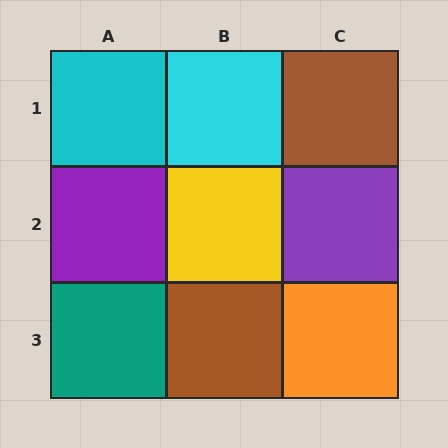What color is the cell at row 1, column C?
Brown.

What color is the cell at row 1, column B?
Cyan.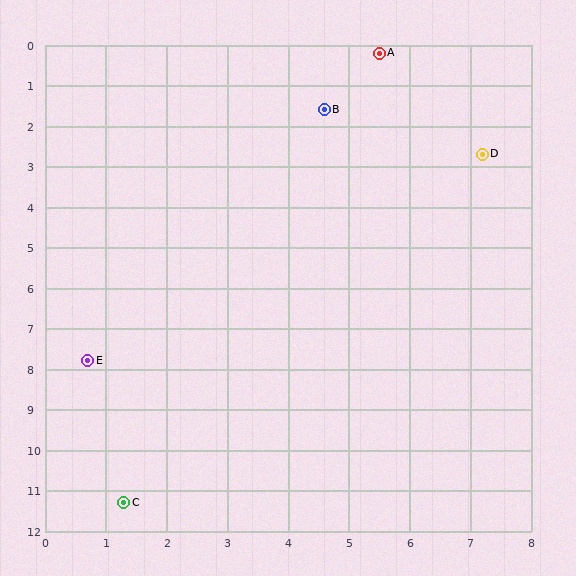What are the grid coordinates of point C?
Point C is at approximately (1.3, 11.3).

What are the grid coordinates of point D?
Point D is at approximately (7.2, 2.7).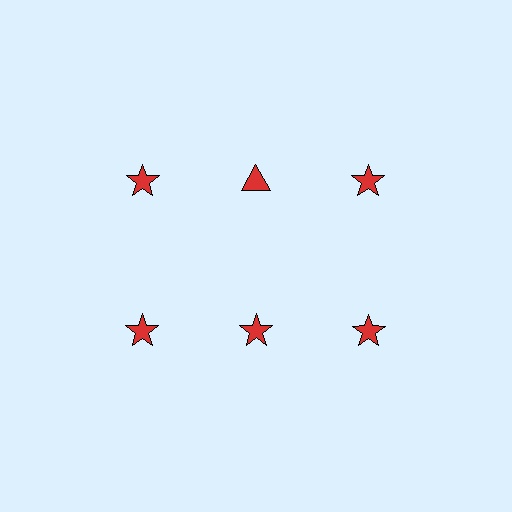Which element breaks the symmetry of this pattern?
The red triangle in the top row, second from left column breaks the symmetry. All other shapes are red stars.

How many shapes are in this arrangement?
There are 6 shapes arranged in a grid pattern.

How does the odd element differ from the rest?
It has a different shape: triangle instead of star.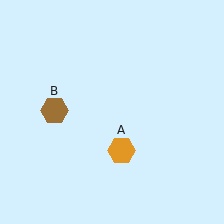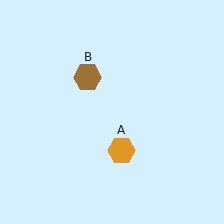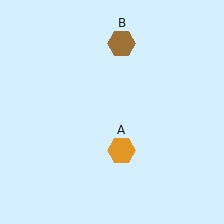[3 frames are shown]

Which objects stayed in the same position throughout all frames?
Orange hexagon (object A) remained stationary.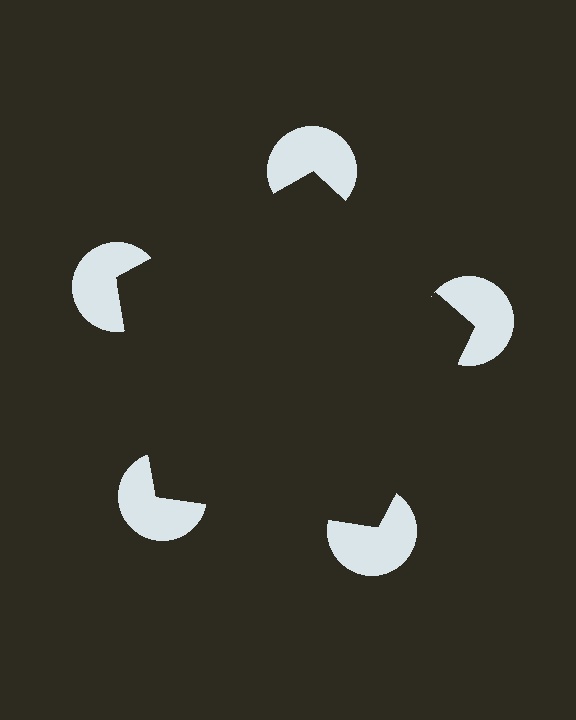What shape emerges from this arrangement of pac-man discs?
An illusory pentagon — its edges are inferred from the aligned wedge cuts in the pac-man discs, not physically drawn.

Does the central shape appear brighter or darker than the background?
It typically appears slightly darker than the background, even though no actual brightness change is drawn.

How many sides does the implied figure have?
5 sides.